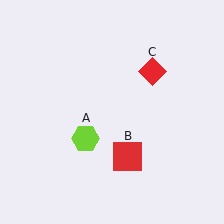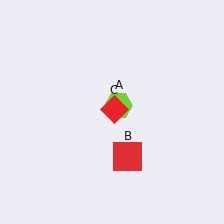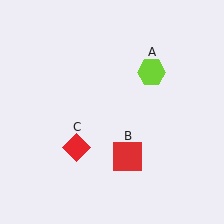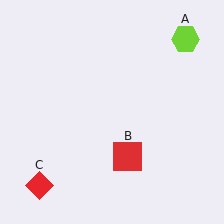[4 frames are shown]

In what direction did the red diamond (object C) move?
The red diamond (object C) moved down and to the left.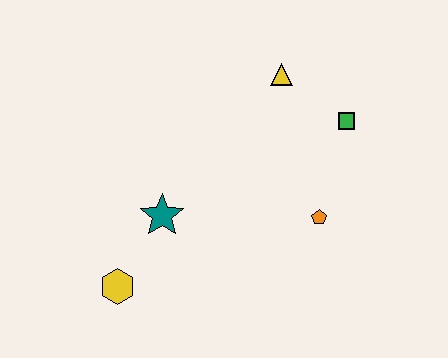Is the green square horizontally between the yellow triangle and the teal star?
No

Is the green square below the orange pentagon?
No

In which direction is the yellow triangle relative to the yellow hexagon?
The yellow triangle is above the yellow hexagon.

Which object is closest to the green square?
The yellow triangle is closest to the green square.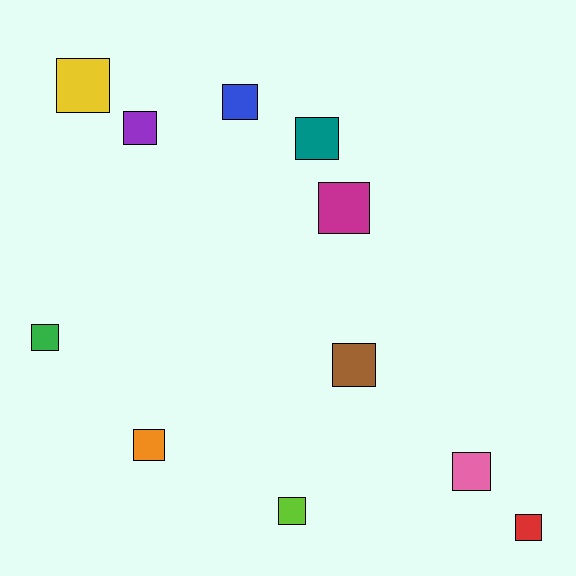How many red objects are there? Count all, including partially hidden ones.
There is 1 red object.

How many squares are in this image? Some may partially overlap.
There are 11 squares.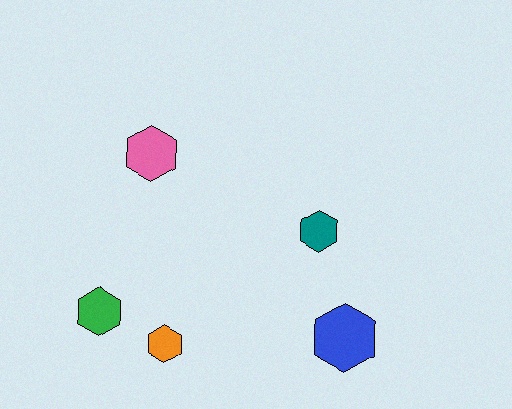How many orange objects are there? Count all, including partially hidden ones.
There is 1 orange object.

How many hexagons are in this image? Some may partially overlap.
There are 5 hexagons.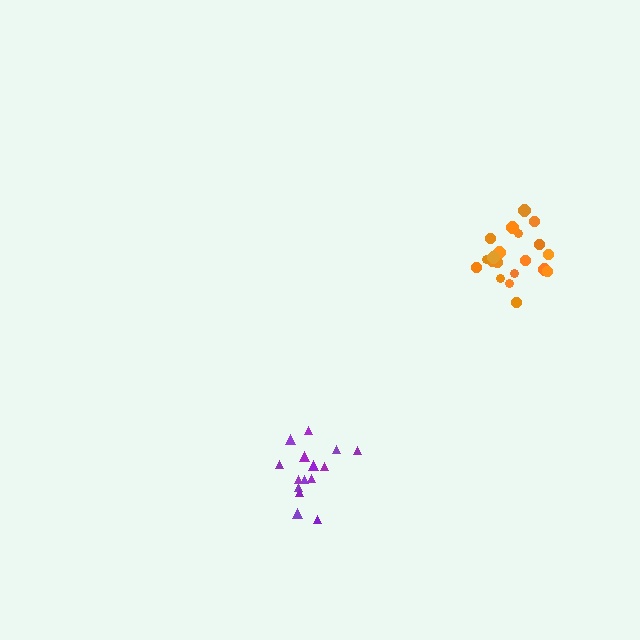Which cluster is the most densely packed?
Purple.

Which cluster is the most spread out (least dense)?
Orange.